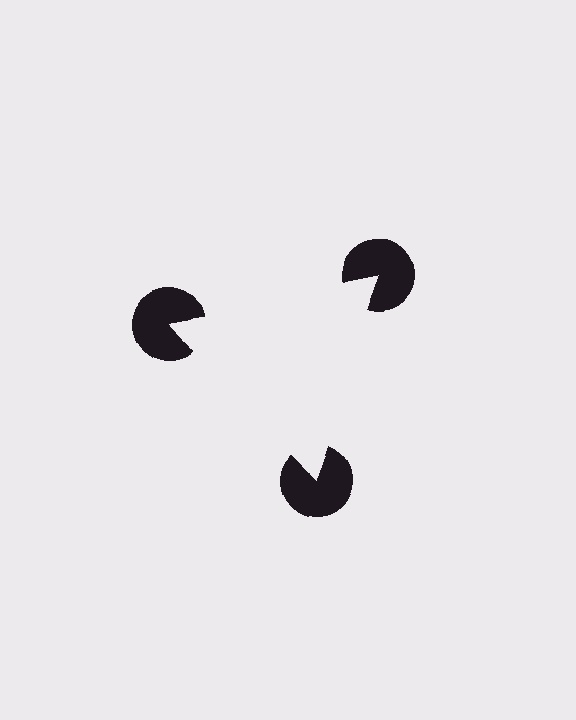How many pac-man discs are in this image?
There are 3 — one at each vertex of the illusory triangle.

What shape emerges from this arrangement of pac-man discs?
An illusory triangle — its edges are inferred from the aligned wedge cuts in the pac-man discs, not physically drawn.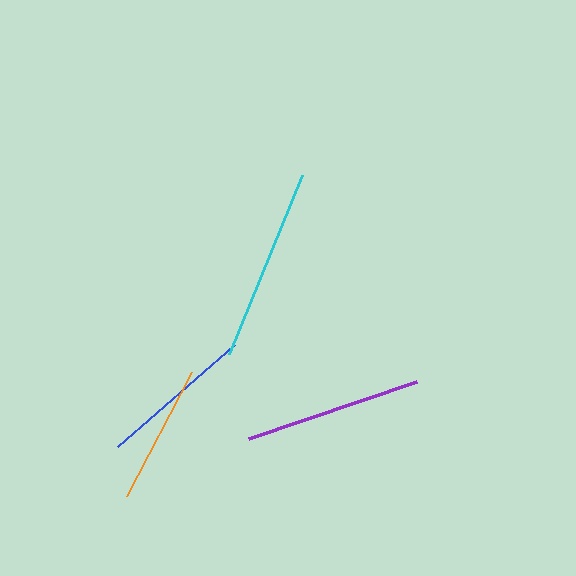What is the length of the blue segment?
The blue segment is approximately 156 pixels long.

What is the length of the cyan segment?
The cyan segment is approximately 193 pixels long.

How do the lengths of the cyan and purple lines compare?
The cyan and purple lines are approximately the same length.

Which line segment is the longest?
The cyan line is the longest at approximately 193 pixels.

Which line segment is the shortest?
The orange line is the shortest at approximately 140 pixels.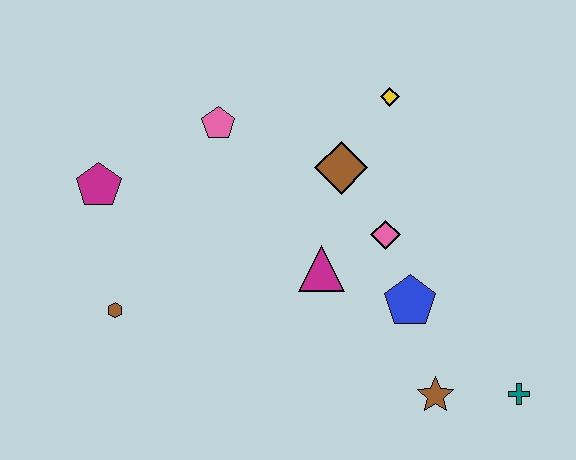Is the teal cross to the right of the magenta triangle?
Yes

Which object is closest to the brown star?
The teal cross is closest to the brown star.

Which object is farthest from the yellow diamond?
The brown hexagon is farthest from the yellow diamond.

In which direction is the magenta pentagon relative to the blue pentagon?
The magenta pentagon is to the left of the blue pentagon.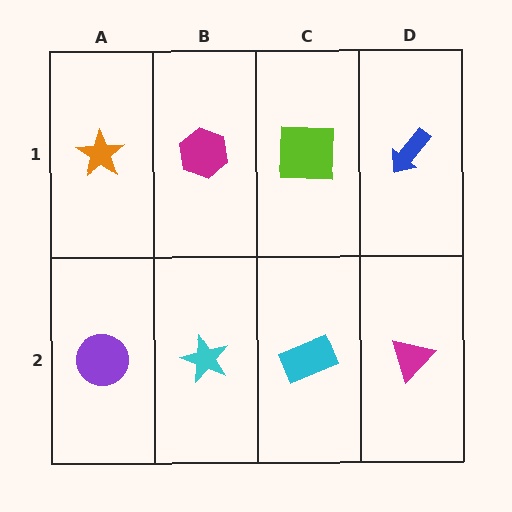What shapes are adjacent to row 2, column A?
An orange star (row 1, column A), a cyan star (row 2, column B).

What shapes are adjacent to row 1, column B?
A cyan star (row 2, column B), an orange star (row 1, column A), a lime square (row 1, column C).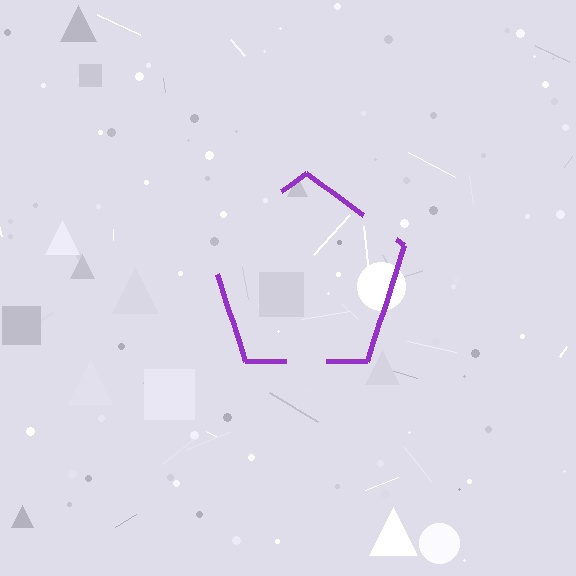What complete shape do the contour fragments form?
The contour fragments form a pentagon.